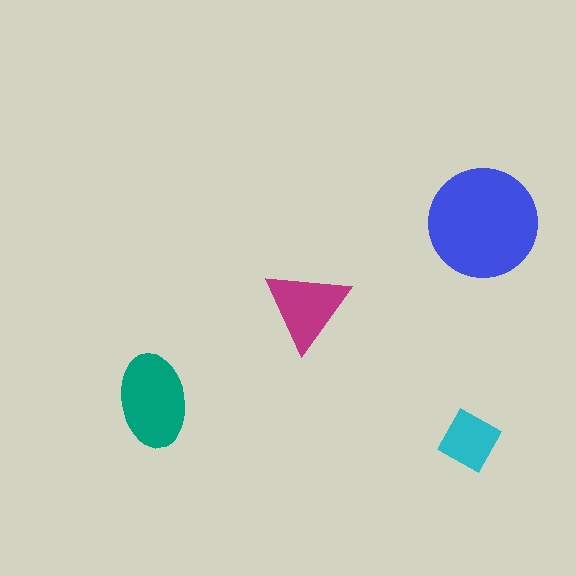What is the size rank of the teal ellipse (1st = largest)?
2nd.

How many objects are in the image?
There are 4 objects in the image.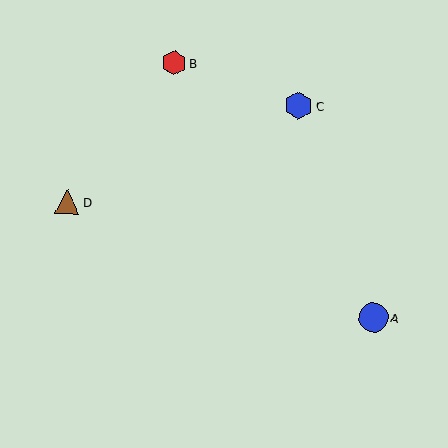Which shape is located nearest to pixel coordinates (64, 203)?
The brown triangle (labeled D) at (68, 202) is nearest to that location.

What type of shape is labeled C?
Shape C is a blue hexagon.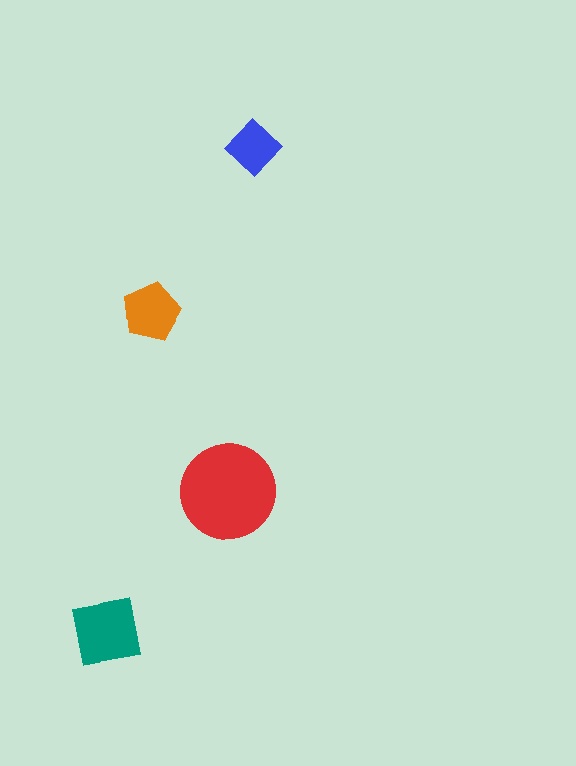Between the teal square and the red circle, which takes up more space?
The red circle.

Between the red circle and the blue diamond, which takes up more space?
The red circle.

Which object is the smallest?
The blue diamond.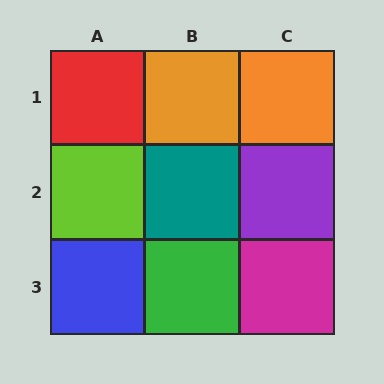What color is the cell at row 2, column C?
Purple.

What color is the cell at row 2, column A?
Lime.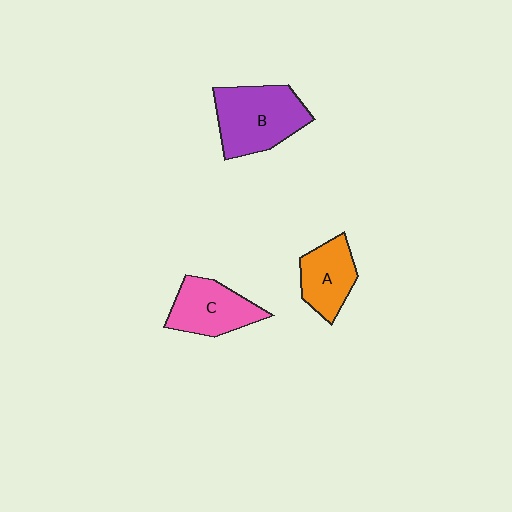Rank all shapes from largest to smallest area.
From largest to smallest: B (purple), C (pink), A (orange).